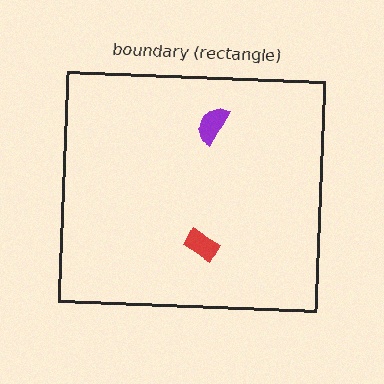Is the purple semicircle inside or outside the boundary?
Inside.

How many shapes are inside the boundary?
2 inside, 0 outside.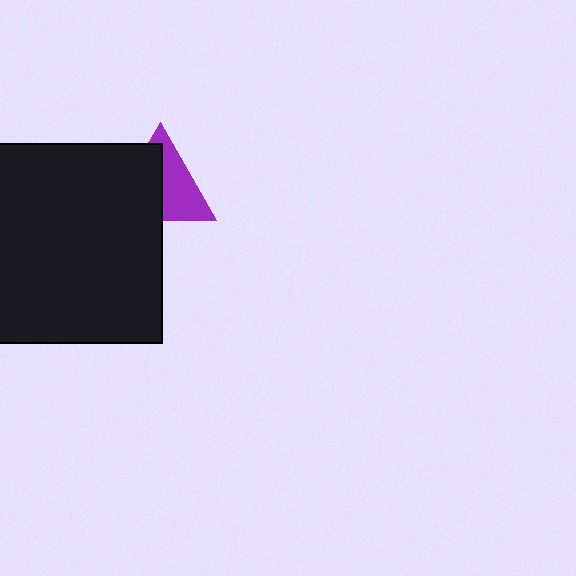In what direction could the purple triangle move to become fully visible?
The purple triangle could move right. That would shift it out from behind the black square entirely.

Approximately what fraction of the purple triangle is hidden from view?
Roughly 52% of the purple triangle is hidden behind the black square.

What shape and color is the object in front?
The object in front is a black square.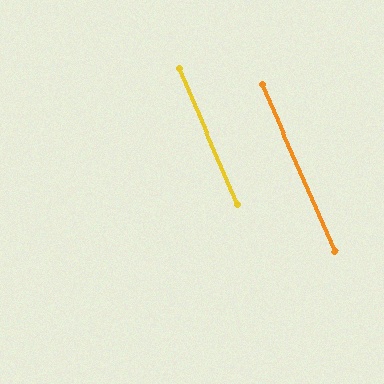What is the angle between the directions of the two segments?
Approximately 0 degrees.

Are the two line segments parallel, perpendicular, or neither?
Parallel — their directions differ by only 0.4°.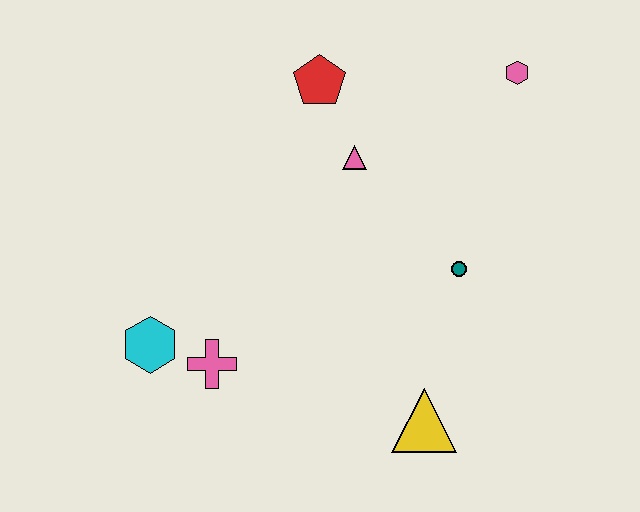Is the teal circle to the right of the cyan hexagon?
Yes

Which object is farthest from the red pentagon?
The yellow triangle is farthest from the red pentagon.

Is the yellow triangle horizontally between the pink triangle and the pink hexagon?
Yes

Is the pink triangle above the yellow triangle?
Yes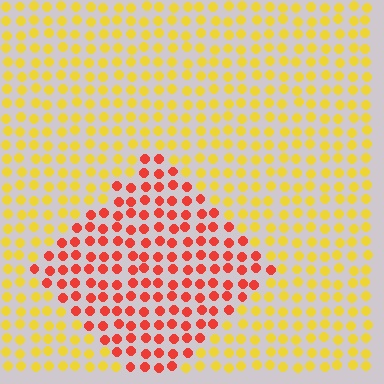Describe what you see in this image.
The image is filled with small yellow elements in a uniform arrangement. A diamond-shaped region is visible where the elements are tinted to a slightly different hue, forming a subtle color boundary.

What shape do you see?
I see a diamond.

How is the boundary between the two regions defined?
The boundary is defined purely by a slight shift in hue (about 50 degrees). Spacing, size, and orientation are identical on both sides.